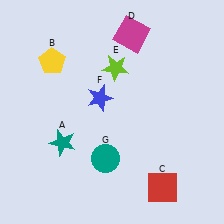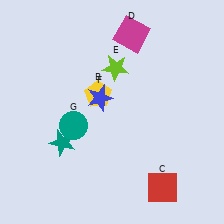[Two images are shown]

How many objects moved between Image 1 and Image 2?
2 objects moved between the two images.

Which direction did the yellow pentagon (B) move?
The yellow pentagon (B) moved right.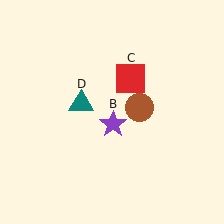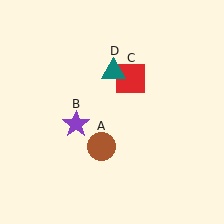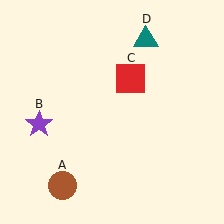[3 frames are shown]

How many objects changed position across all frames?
3 objects changed position: brown circle (object A), purple star (object B), teal triangle (object D).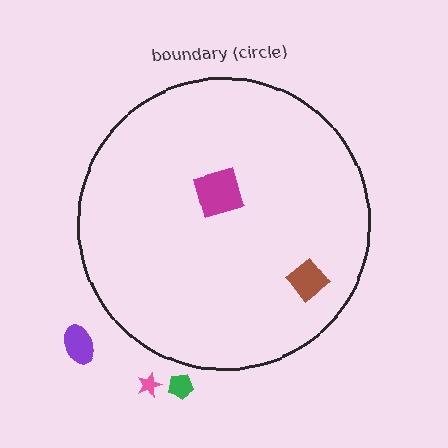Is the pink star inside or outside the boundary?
Outside.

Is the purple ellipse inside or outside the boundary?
Outside.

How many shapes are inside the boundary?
2 inside, 3 outside.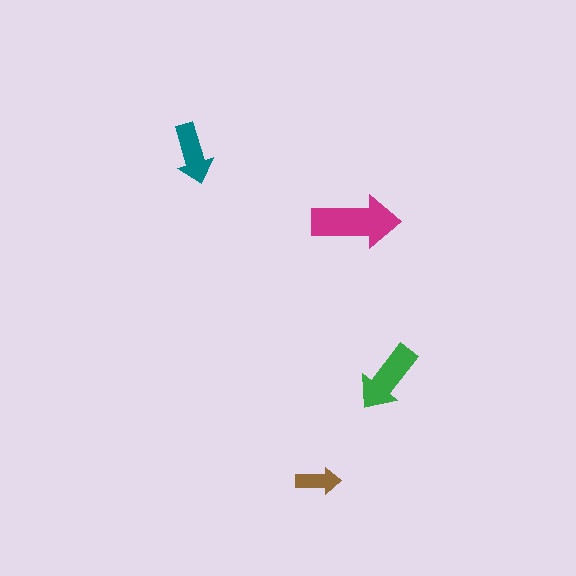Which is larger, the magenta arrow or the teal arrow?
The magenta one.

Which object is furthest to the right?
The green arrow is rightmost.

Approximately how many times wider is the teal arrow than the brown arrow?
About 1.5 times wider.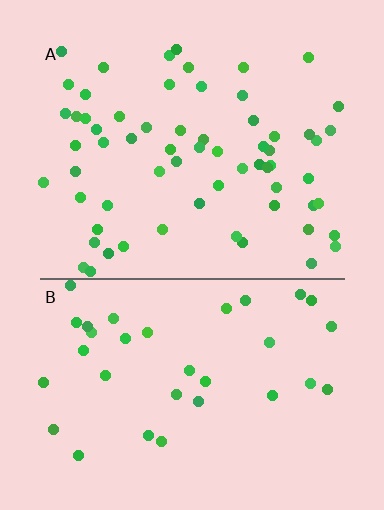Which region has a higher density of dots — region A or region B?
A (the top).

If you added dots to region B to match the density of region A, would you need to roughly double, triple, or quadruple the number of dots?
Approximately double.